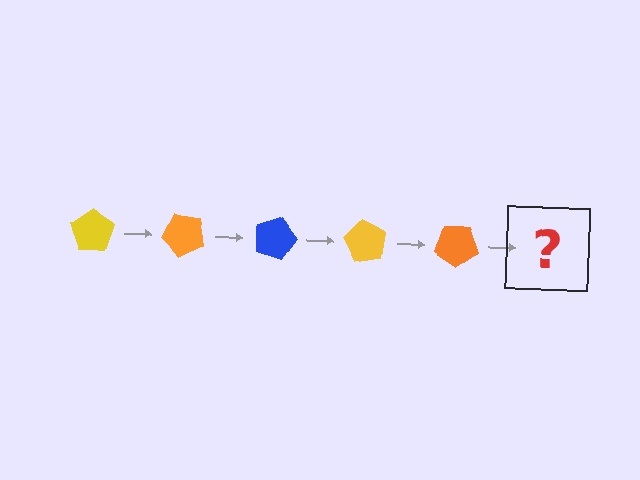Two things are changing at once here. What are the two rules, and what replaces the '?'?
The two rules are that it rotates 45 degrees each step and the color cycles through yellow, orange, and blue. The '?' should be a blue pentagon, rotated 225 degrees from the start.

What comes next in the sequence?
The next element should be a blue pentagon, rotated 225 degrees from the start.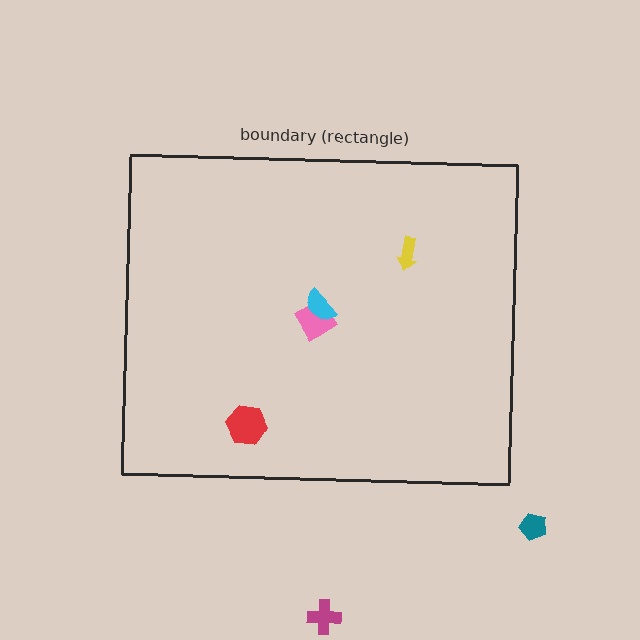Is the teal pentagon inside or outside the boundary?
Outside.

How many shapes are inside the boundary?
4 inside, 2 outside.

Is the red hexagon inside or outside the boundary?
Inside.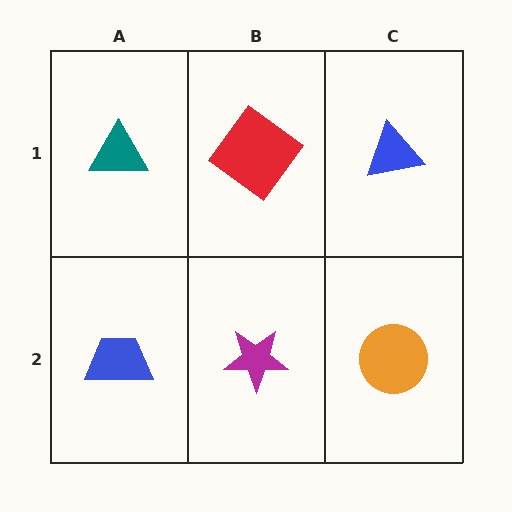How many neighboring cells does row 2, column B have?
3.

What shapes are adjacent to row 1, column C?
An orange circle (row 2, column C), a red diamond (row 1, column B).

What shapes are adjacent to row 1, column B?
A magenta star (row 2, column B), a teal triangle (row 1, column A), a blue triangle (row 1, column C).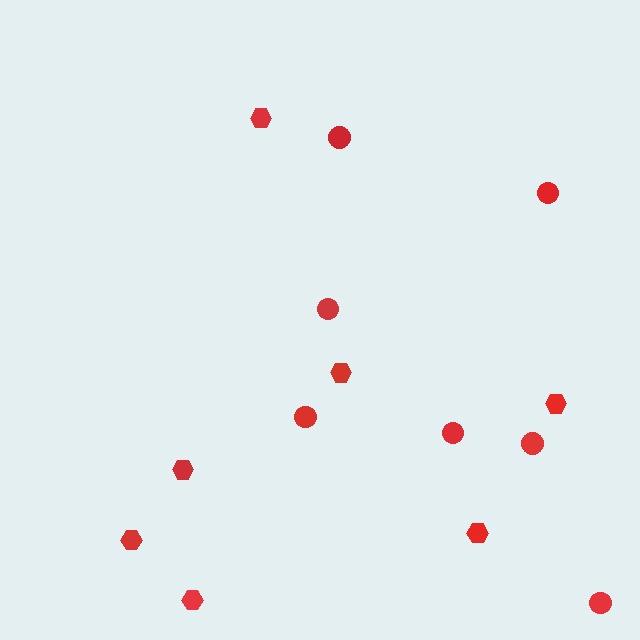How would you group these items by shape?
There are 2 groups: one group of hexagons (7) and one group of circles (7).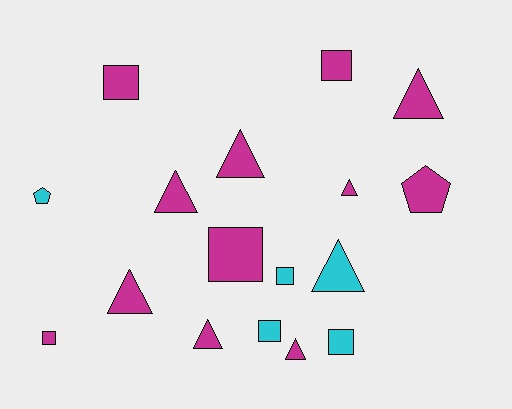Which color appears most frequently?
Magenta, with 12 objects.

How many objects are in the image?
There are 17 objects.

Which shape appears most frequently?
Triangle, with 8 objects.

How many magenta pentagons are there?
There is 1 magenta pentagon.